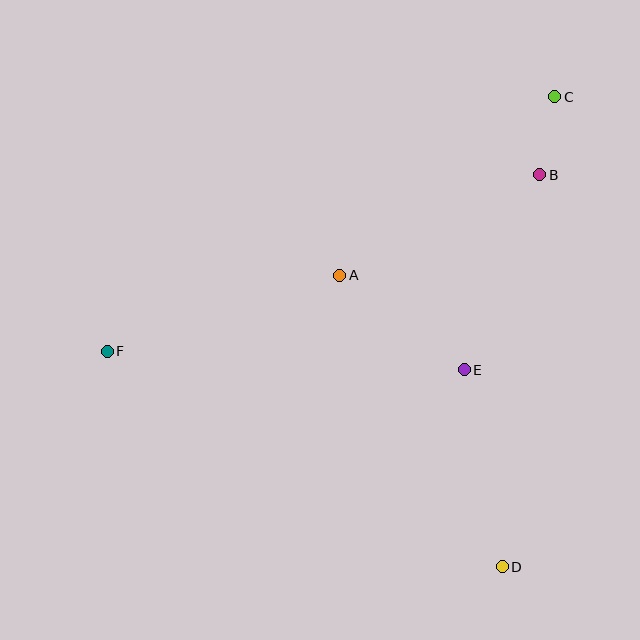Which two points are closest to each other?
Points B and C are closest to each other.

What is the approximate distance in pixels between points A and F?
The distance between A and F is approximately 245 pixels.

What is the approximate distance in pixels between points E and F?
The distance between E and F is approximately 357 pixels.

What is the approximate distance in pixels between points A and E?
The distance between A and E is approximately 156 pixels.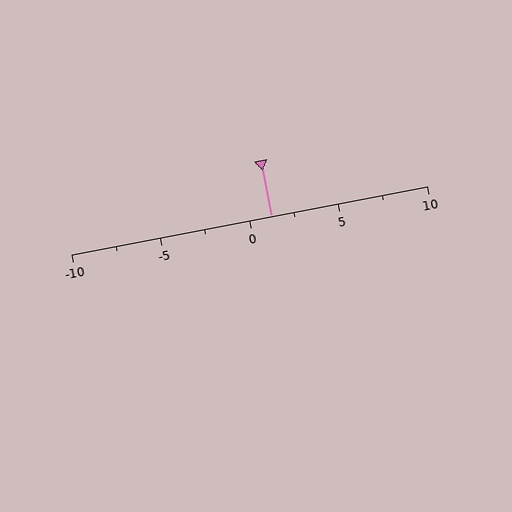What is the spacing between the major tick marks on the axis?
The major ticks are spaced 5 apart.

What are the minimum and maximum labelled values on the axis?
The axis runs from -10 to 10.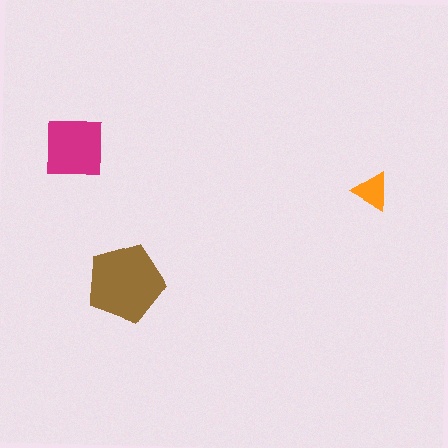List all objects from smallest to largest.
The orange triangle, the magenta square, the brown pentagon.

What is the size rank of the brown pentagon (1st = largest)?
1st.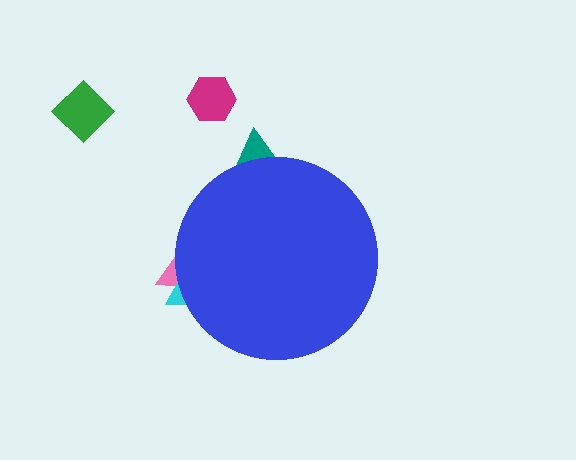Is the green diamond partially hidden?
No, the green diamond is fully visible.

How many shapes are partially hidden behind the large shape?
3 shapes are partially hidden.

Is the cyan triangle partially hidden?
Yes, the cyan triangle is partially hidden behind the blue circle.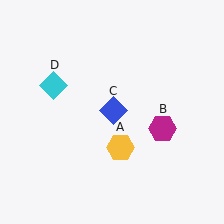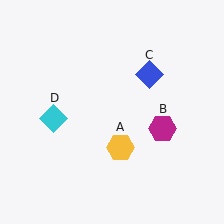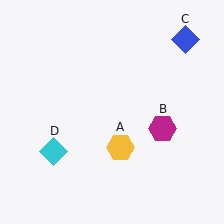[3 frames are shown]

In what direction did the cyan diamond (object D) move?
The cyan diamond (object D) moved down.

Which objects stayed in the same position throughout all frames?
Yellow hexagon (object A) and magenta hexagon (object B) remained stationary.